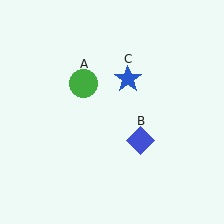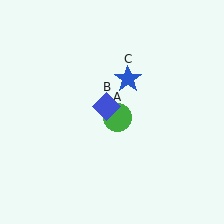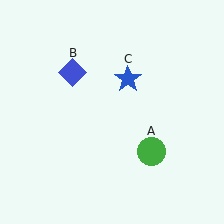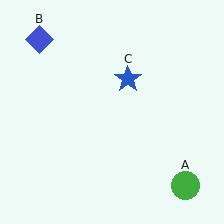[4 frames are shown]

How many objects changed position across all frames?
2 objects changed position: green circle (object A), blue diamond (object B).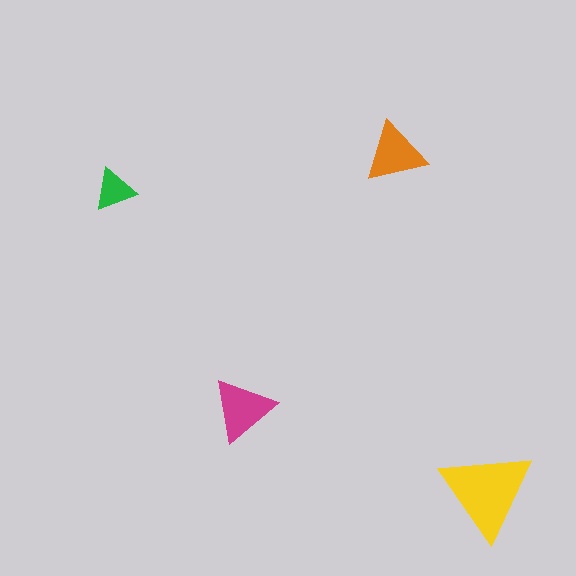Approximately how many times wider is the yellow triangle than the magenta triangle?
About 1.5 times wider.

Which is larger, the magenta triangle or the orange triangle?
The magenta one.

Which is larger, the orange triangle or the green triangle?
The orange one.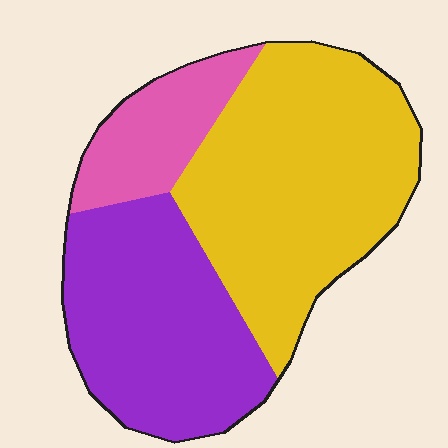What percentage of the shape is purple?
Purple covers 36% of the shape.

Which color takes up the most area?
Yellow, at roughly 50%.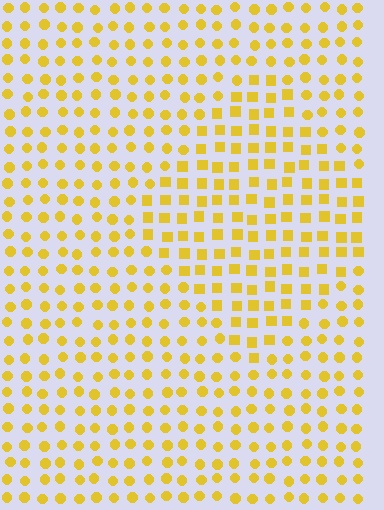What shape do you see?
I see a diamond.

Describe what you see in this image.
The image is filled with small yellow elements arranged in a uniform grid. A diamond-shaped region contains squares, while the surrounding area contains circles. The boundary is defined purely by the change in element shape.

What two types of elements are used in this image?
The image uses squares inside the diamond region and circles outside it.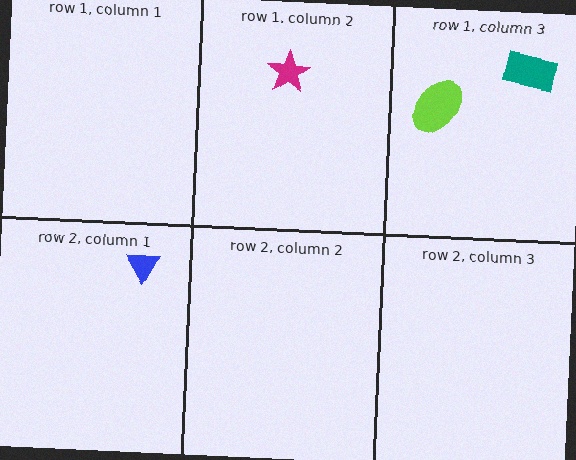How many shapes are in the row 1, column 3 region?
2.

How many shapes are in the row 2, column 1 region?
1.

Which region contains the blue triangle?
The row 2, column 1 region.